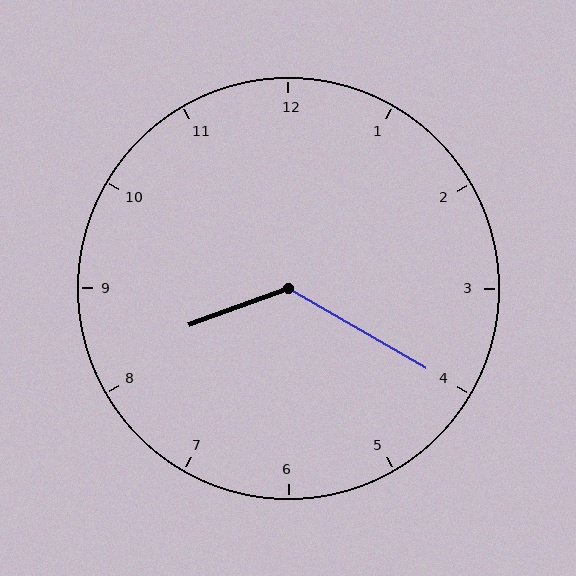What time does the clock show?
8:20.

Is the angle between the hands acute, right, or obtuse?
It is obtuse.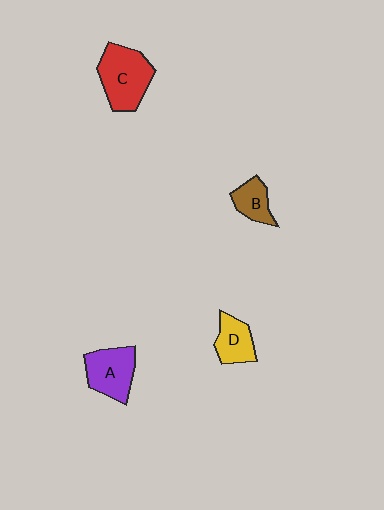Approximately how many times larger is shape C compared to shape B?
Approximately 2.0 times.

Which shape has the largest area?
Shape C (red).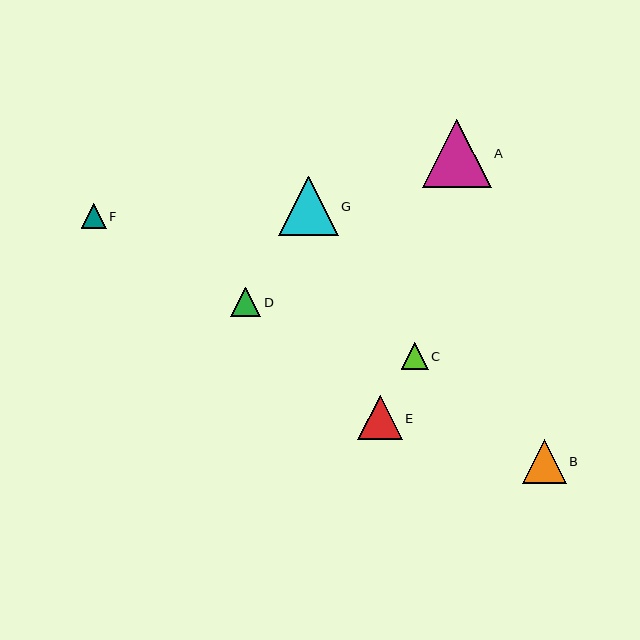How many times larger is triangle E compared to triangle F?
Triangle E is approximately 1.8 times the size of triangle F.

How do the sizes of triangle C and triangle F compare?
Triangle C and triangle F are approximately the same size.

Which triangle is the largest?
Triangle A is the largest with a size of approximately 68 pixels.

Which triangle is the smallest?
Triangle F is the smallest with a size of approximately 25 pixels.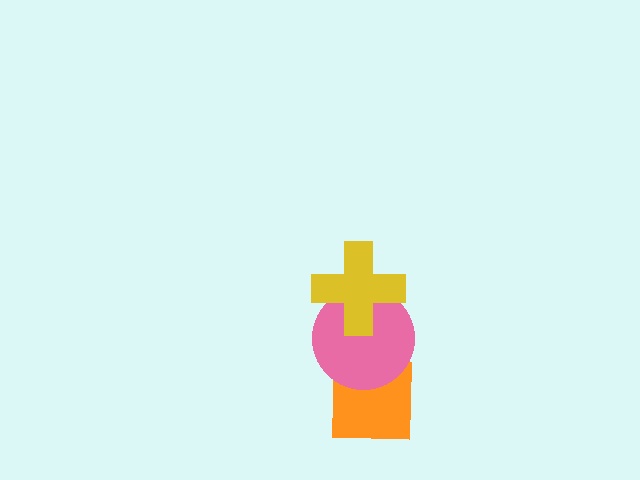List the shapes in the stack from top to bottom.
From top to bottom: the yellow cross, the pink circle, the orange square.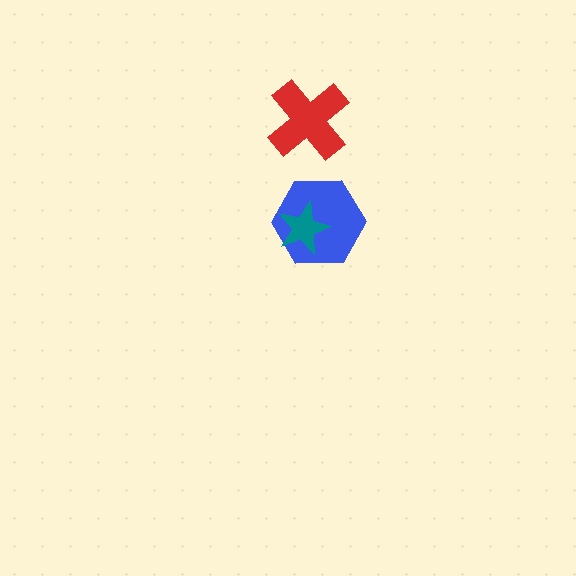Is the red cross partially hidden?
No, no other shape covers it.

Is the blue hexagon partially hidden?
Yes, it is partially covered by another shape.